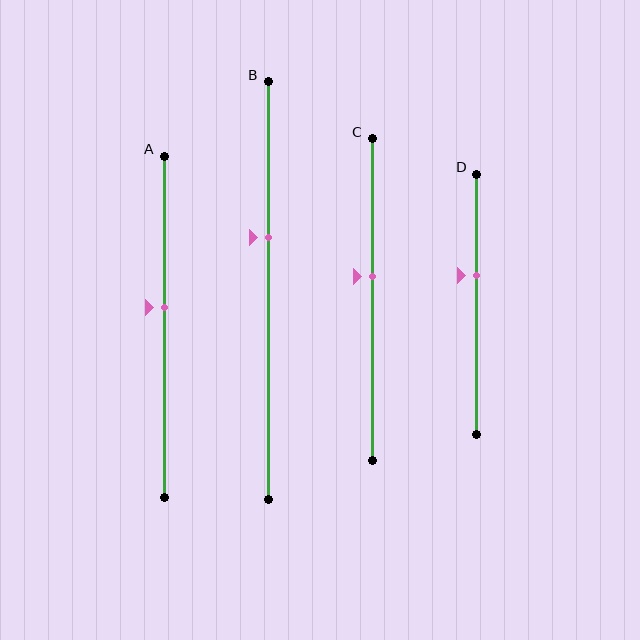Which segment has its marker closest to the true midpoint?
Segment A has its marker closest to the true midpoint.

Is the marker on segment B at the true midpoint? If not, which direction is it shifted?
No, the marker on segment B is shifted upward by about 13% of the segment length.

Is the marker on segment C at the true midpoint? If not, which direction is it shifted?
No, the marker on segment C is shifted upward by about 7% of the segment length.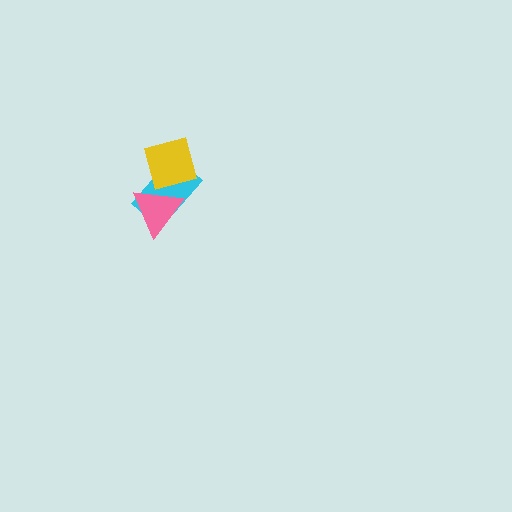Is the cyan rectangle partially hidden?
Yes, it is partially covered by another shape.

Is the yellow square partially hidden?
Yes, it is partially covered by another shape.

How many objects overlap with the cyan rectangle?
2 objects overlap with the cyan rectangle.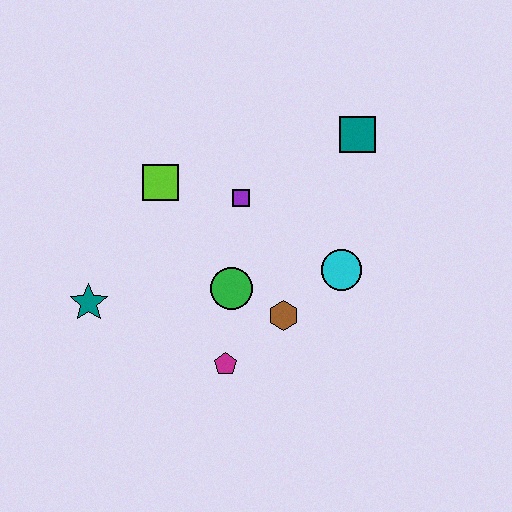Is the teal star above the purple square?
No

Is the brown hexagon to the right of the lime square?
Yes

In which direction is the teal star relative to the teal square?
The teal star is to the left of the teal square.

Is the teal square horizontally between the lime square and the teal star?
No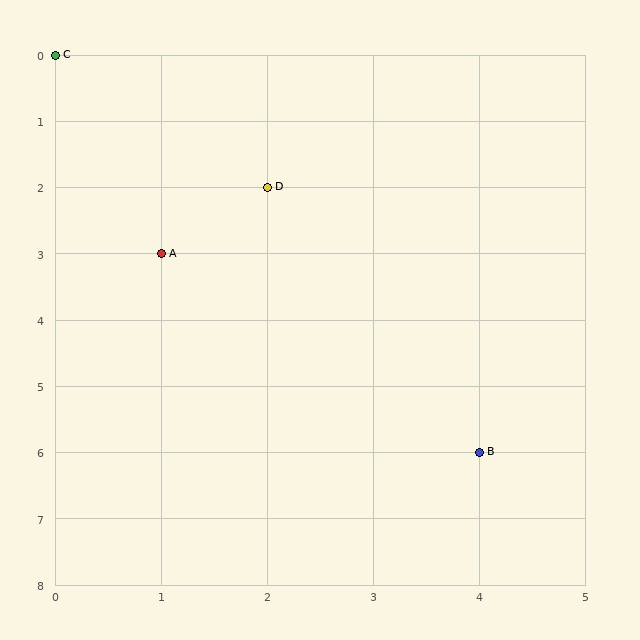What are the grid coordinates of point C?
Point C is at grid coordinates (0, 0).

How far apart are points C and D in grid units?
Points C and D are 2 columns and 2 rows apart (about 2.8 grid units diagonally).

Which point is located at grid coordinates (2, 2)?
Point D is at (2, 2).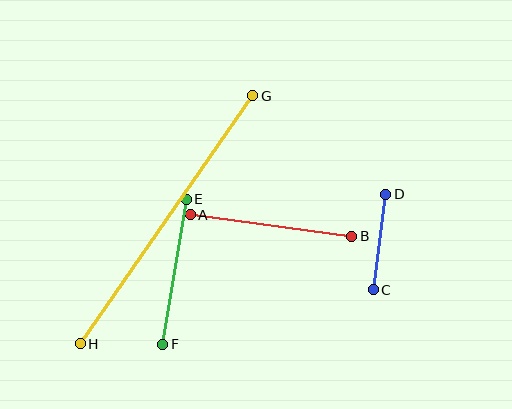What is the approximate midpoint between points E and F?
The midpoint is at approximately (174, 272) pixels.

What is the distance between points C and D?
The distance is approximately 97 pixels.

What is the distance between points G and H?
The distance is approximately 302 pixels.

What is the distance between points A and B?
The distance is approximately 163 pixels.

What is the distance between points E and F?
The distance is approximately 147 pixels.